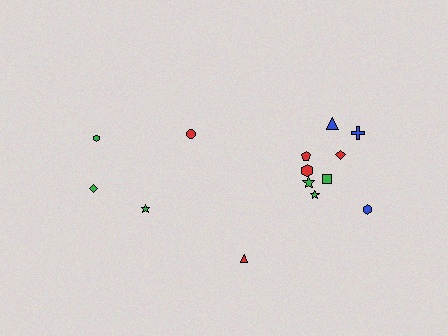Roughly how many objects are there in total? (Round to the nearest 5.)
Roughly 15 objects in total.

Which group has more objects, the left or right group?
The right group.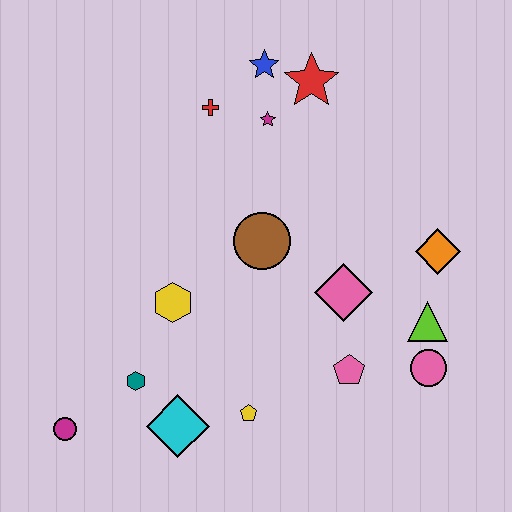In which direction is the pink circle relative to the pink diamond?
The pink circle is to the right of the pink diamond.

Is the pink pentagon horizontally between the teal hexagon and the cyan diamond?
No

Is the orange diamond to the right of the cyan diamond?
Yes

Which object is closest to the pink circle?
The lime triangle is closest to the pink circle.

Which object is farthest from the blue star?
The magenta circle is farthest from the blue star.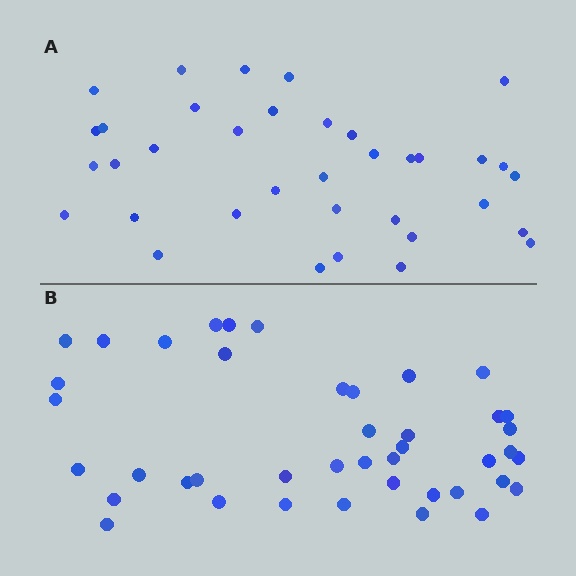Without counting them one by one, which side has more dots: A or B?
Region B (the bottom region) has more dots.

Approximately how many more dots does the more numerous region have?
Region B has about 6 more dots than region A.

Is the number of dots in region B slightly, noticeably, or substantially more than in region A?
Region B has only slightly more — the two regions are fairly close. The ratio is roughly 1.2 to 1.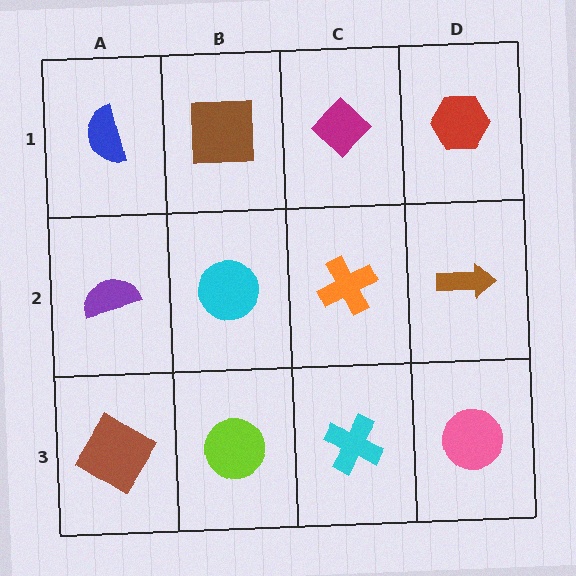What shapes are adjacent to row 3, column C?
An orange cross (row 2, column C), a lime circle (row 3, column B), a pink circle (row 3, column D).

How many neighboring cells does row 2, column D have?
3.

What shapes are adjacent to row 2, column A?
A blue semicircle (row 1, column A), a brown diamond (row 3, column A), a cyan circle (row 2, column B).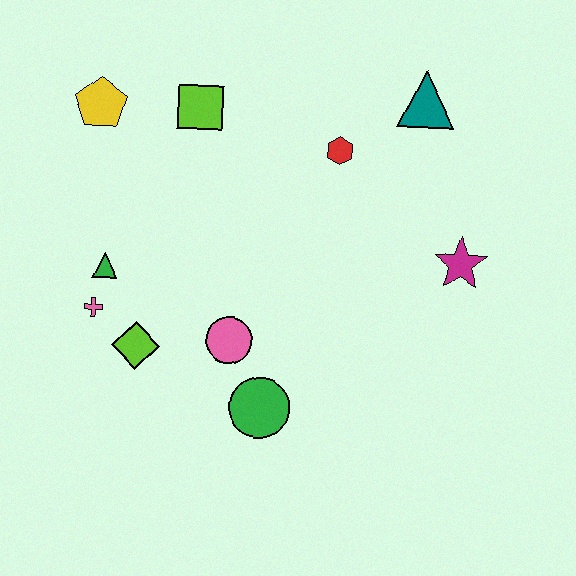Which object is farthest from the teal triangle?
The pink cross is farthest from the teal triangle.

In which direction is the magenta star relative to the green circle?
The magenta star is to the right of the green circle.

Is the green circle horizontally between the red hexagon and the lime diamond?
Yes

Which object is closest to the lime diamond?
The pink cross is closest to the lime diamond.